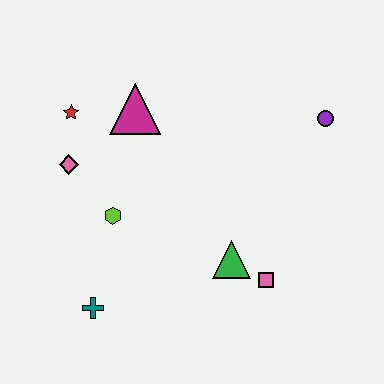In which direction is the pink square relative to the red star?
The pink square is to the right of the red star.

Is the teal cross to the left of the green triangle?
Yes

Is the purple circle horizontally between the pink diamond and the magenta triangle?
No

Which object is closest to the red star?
The pink diamond is closest to the red star.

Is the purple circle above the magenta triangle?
No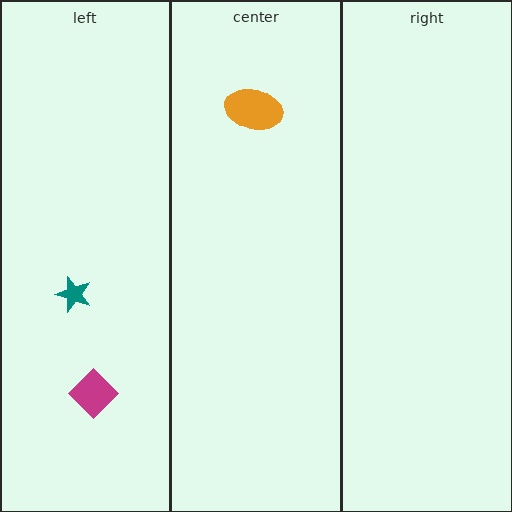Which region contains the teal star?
The left region.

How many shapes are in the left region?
2.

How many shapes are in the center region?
1.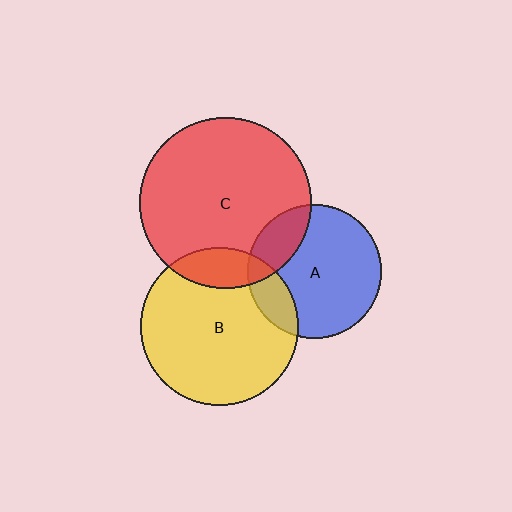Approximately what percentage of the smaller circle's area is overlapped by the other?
Approximately 20%.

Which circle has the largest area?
Circle C (red).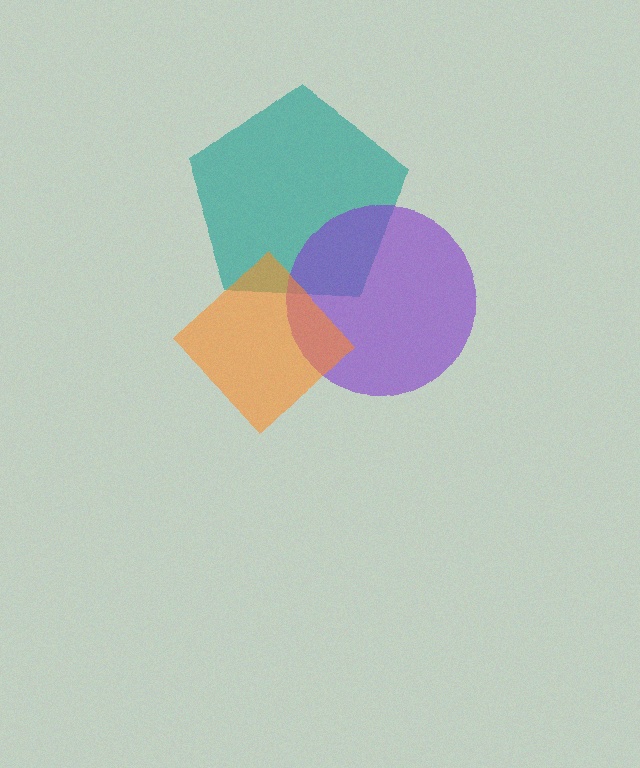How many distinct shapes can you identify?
There are 3 distinct shapes: a teal pentagon, a purple circle, an orange diamond.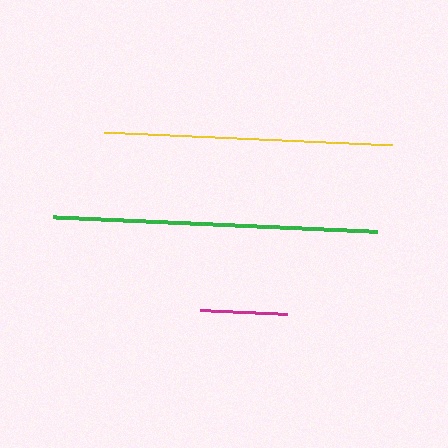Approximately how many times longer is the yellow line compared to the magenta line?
The yellow line is approximately 3.3 times the length of the magenta line.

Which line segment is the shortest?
The magenta line is the shortest at approximately 88 pixels.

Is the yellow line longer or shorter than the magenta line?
The yellow line is longer than the magenta line.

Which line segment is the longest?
The green line is the longest at approximately 323 pixels.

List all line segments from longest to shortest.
From longest to shortest: green, yellow, magenta.